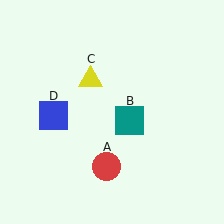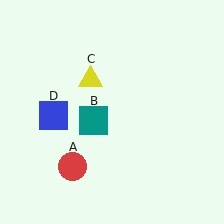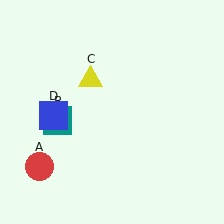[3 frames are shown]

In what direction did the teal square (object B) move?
The teal square (object B) moved left.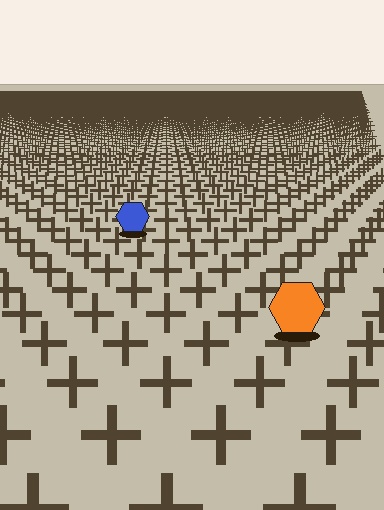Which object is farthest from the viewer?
The blue hexagon is farthest from the viewer. It appears smaller and the ground texture around it is denser.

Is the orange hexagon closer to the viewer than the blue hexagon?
Yes. The orange hexagon is closer — you can tell from the texture gradient: the ground texture is coarser near it.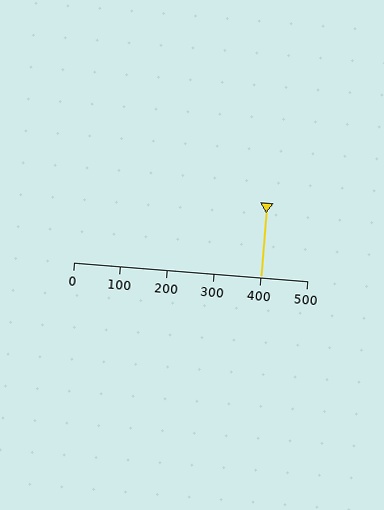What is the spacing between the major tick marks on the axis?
The major ticks are spaced 100 apart.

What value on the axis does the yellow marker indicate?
The marker indicates approximately 400.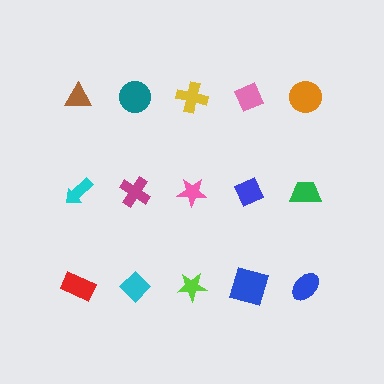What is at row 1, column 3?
A yellow cross.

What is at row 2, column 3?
A pink star.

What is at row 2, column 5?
A green trapezoid.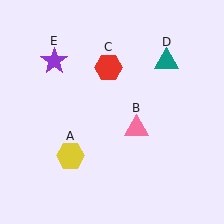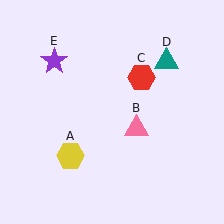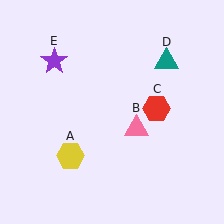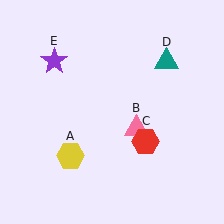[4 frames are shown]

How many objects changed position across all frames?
1 object changed position: red hexagon (object C).